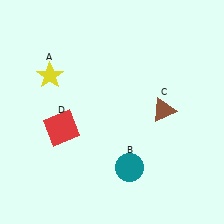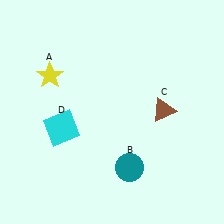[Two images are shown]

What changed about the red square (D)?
In Image 1, D is red. In Image 2, it changed to cyan.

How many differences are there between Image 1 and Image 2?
There is 1 difference between the two images.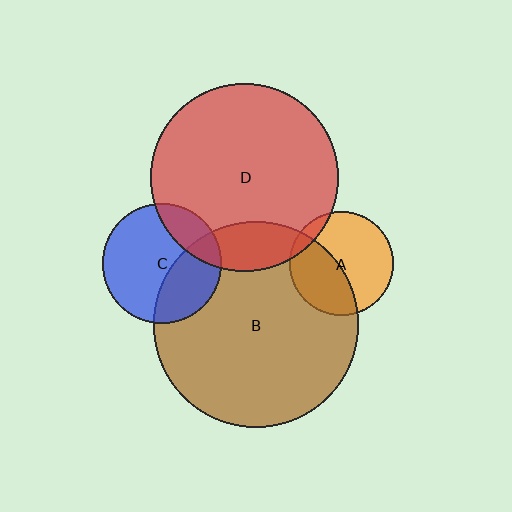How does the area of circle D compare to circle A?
Approximately 3.3 times.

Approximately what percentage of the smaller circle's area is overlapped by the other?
Approximately 20%.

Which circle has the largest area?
Circle B (brown).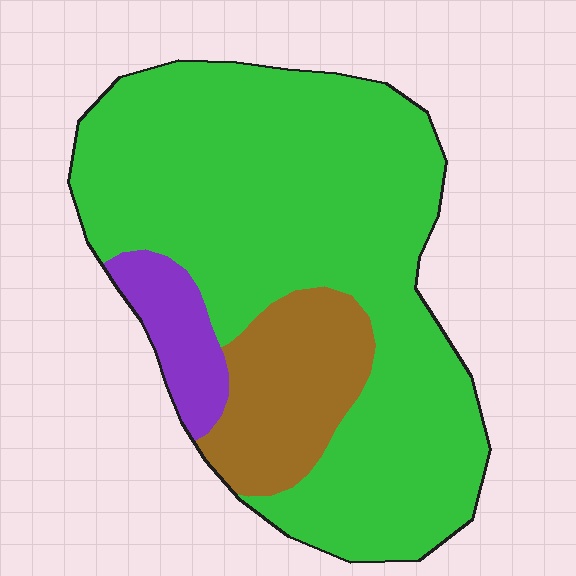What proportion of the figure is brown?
Brown covers 16% of the figure.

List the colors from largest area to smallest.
From largest to smallest: green, brown, purple.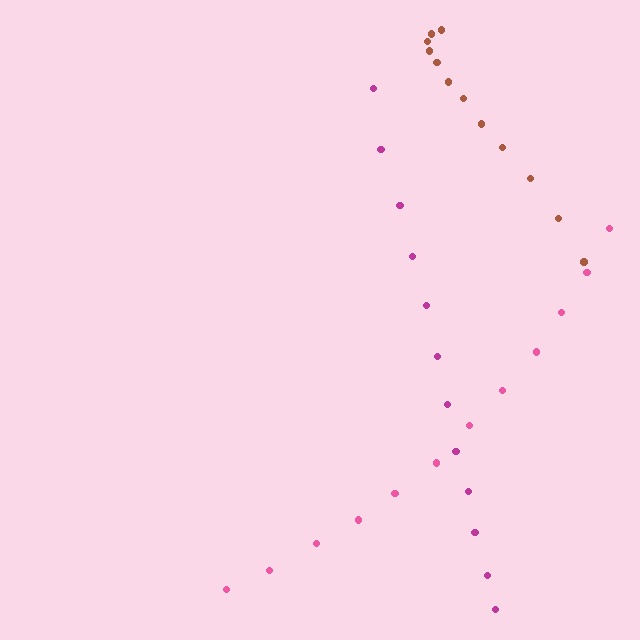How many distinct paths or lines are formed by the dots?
There are 3 distinct paths.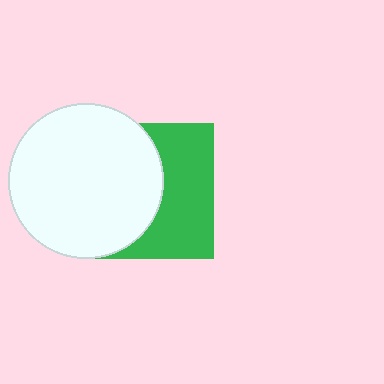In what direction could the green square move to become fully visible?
The green square could move right. That would shift it out from behind the white circle entirely.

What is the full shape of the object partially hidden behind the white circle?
The partially hidden object is a green square.